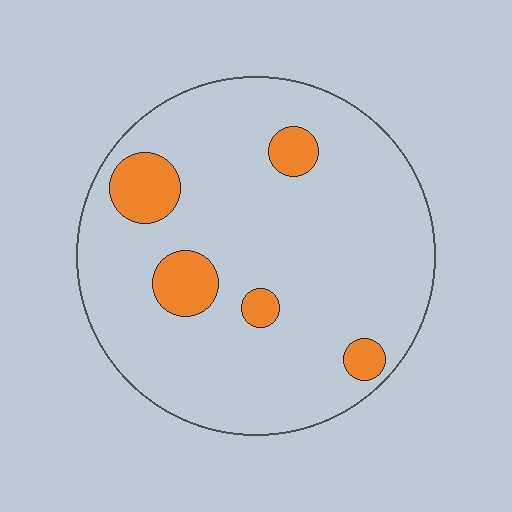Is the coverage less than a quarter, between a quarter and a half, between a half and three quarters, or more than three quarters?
Less than a quarter.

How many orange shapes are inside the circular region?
5.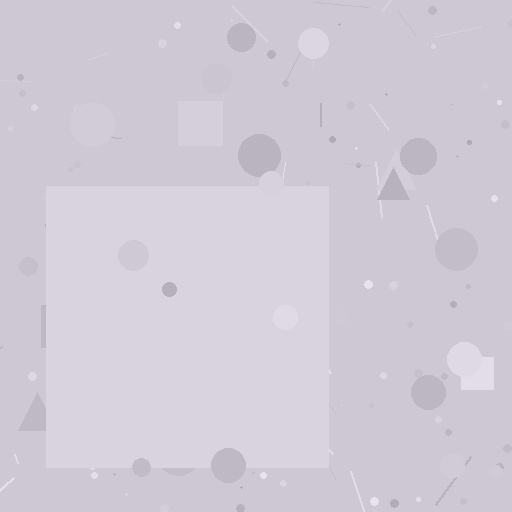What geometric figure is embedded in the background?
A square is embedded in the background.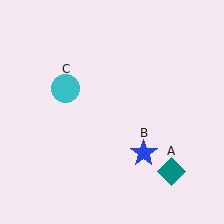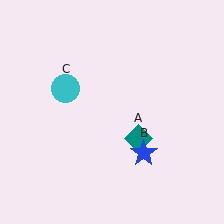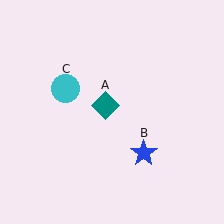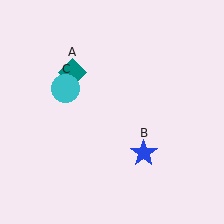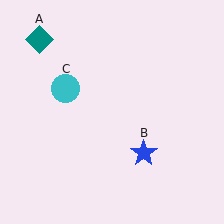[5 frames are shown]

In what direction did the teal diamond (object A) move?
The teal diamond (object A) moved up and to the left.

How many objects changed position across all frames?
1 object changed position: teal diamond (object A).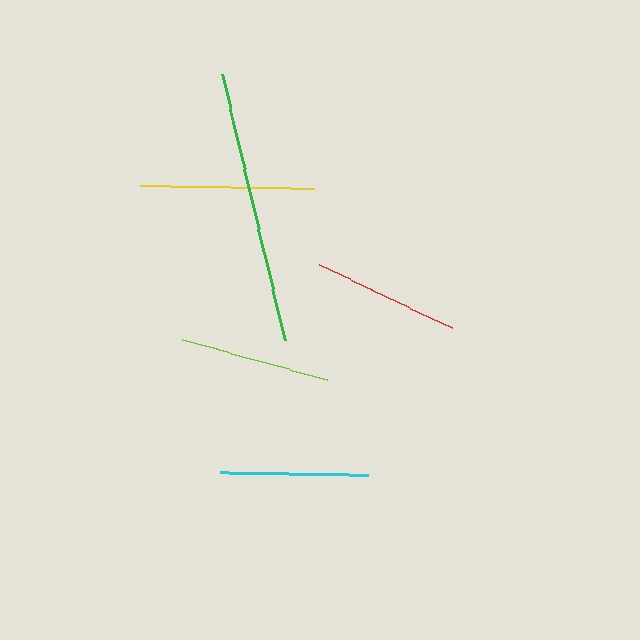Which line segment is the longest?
The green line is the longest at approximately 274 pixels.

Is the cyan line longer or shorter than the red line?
The cyan line is longer than the red line.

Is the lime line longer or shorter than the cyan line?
The lime line is longer than the cyan line.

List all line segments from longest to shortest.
From longest to shortest: green, yellow, lime, cyan, red.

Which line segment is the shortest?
The red line is the shortest at approximately 147 pixels.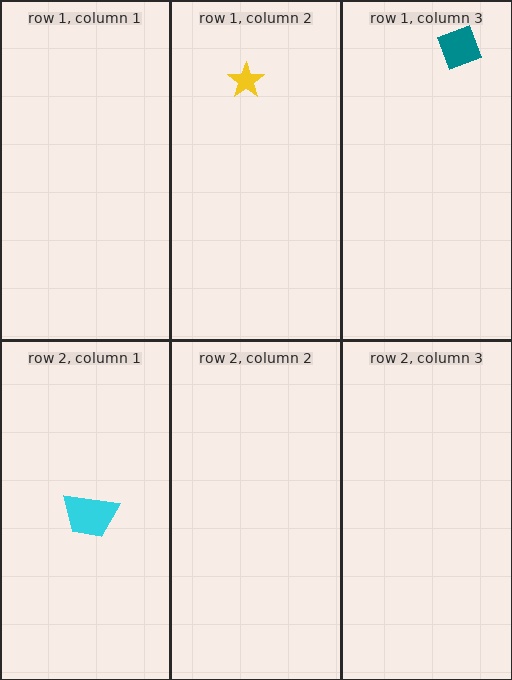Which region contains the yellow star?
The row 1, column 2 region.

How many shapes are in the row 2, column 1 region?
1.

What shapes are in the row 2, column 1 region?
The cyan trapezoid.